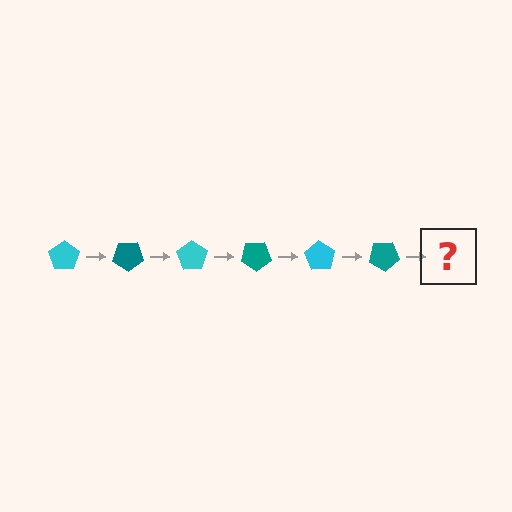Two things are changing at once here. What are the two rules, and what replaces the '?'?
The two rules are that it rotates 35 degrees each step and the color cycles through cyan and teal. The '?' should be a cyan pentagon, rotated 210 degrees from the start.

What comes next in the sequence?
The next element should be a cyan pentagon, rotated 210 degrees from the start.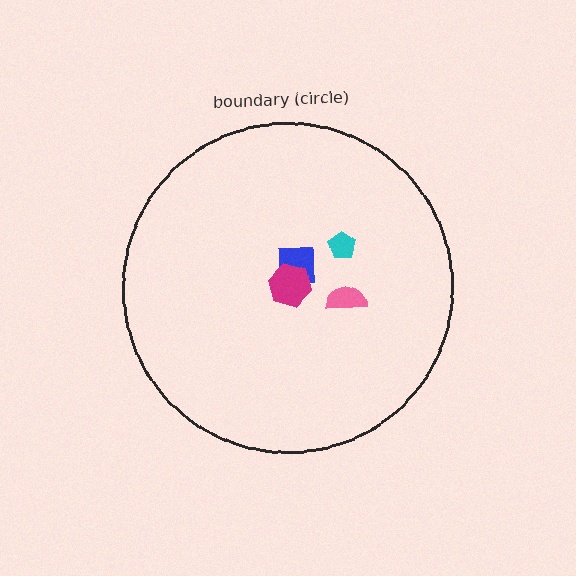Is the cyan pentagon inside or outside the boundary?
Inside.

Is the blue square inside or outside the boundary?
Inside.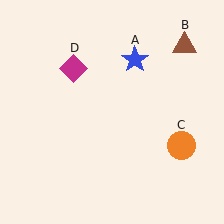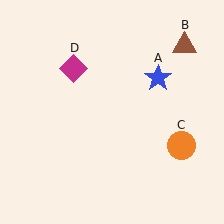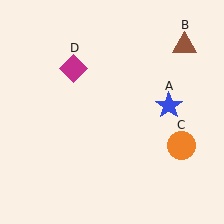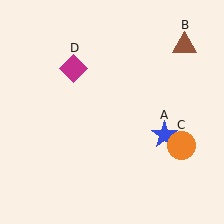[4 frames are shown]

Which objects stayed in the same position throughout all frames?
Brown triangle (object B) and orange circle (object C) and magenta diamond (object D) remained stationary.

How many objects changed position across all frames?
1 object changed position: blue star (object A).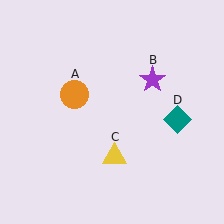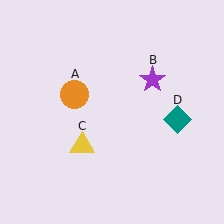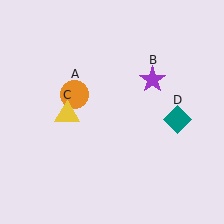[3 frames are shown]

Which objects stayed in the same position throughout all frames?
Orange circle (object A) and purple star (object B) and teal diamond (object D) remained stationary.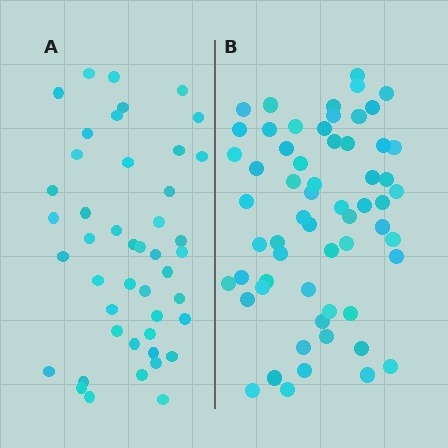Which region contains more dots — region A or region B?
Region B (the right region) has more dots.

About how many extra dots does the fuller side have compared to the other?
Region B has approximately 15 more dots than region A.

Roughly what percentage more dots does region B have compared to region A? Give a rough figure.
About 35% more.